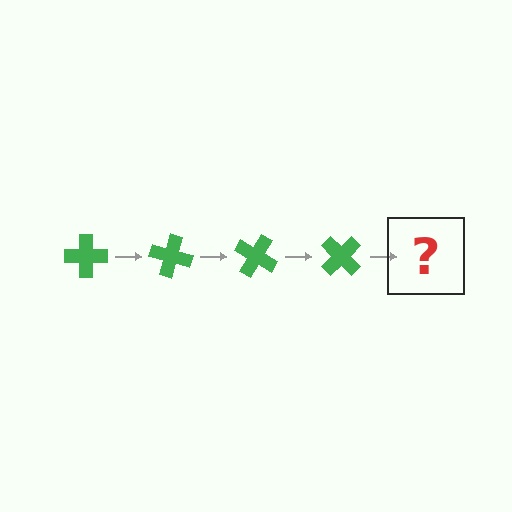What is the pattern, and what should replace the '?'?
The pattern is that the cross rotates 15 degrees each step. The '?' should be a green cross rotated 60 degrees.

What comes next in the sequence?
The next element should be a green cross rotated 60 degrees.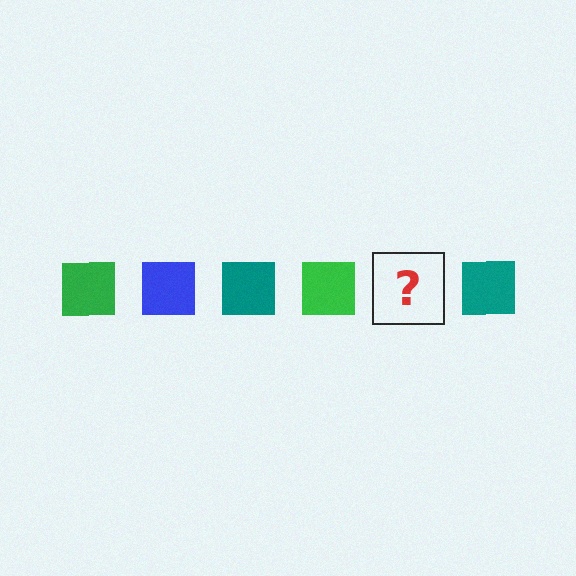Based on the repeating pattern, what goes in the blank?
The blank should be a blue square.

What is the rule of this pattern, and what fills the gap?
The rule is that the pattern cycles through green, blue, teal squares. The gap should be filled with a blue square.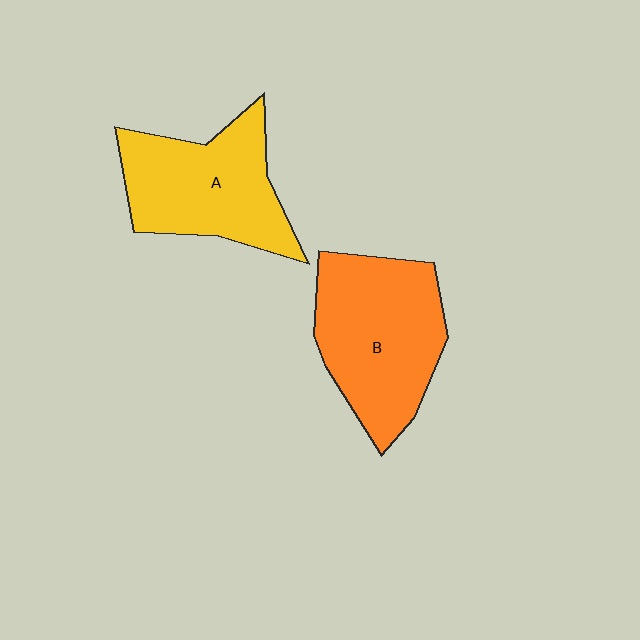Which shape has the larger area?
Shape B (orange).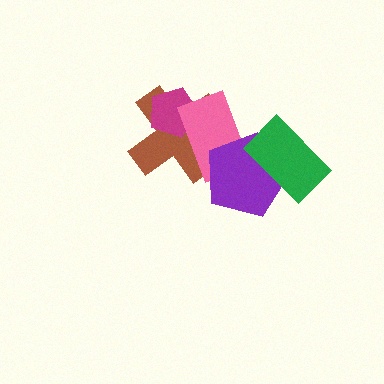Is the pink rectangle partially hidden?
Yes, it is partially covered by another shape.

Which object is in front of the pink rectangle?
The purple pentagon is in front of the pink rectangle.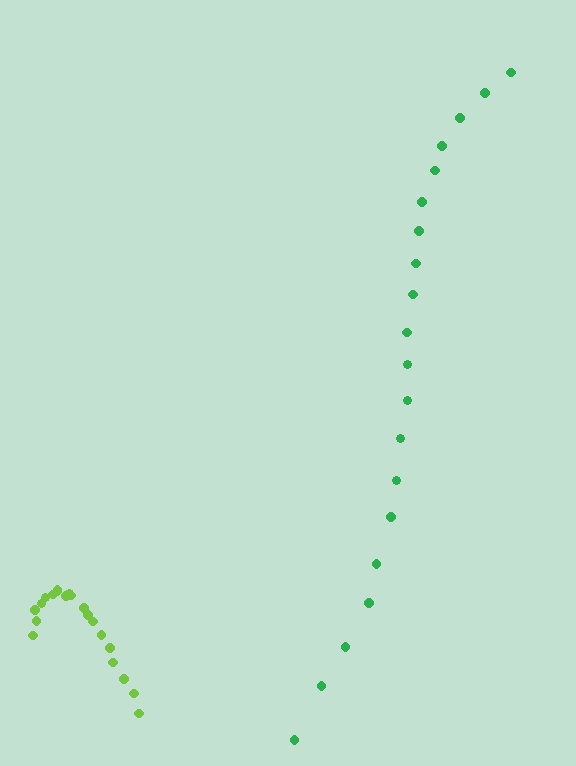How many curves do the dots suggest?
There are 2 distinct paths.